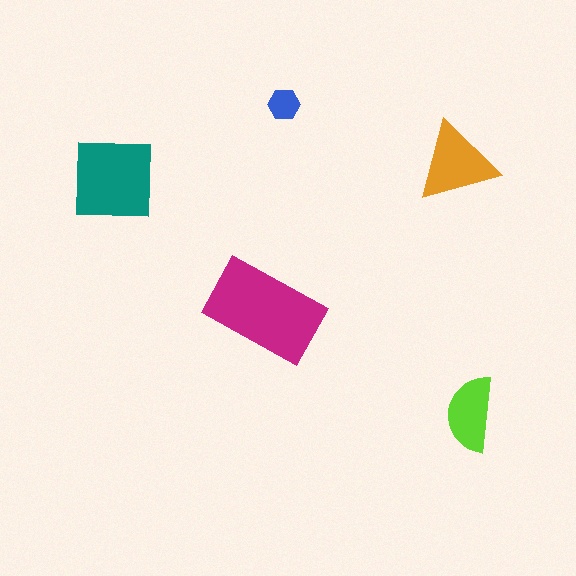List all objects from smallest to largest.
The blue hexagon, the lime semicircle, the orange triangle, the teal square, the magenta rectangle.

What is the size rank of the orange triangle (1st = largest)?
3rd.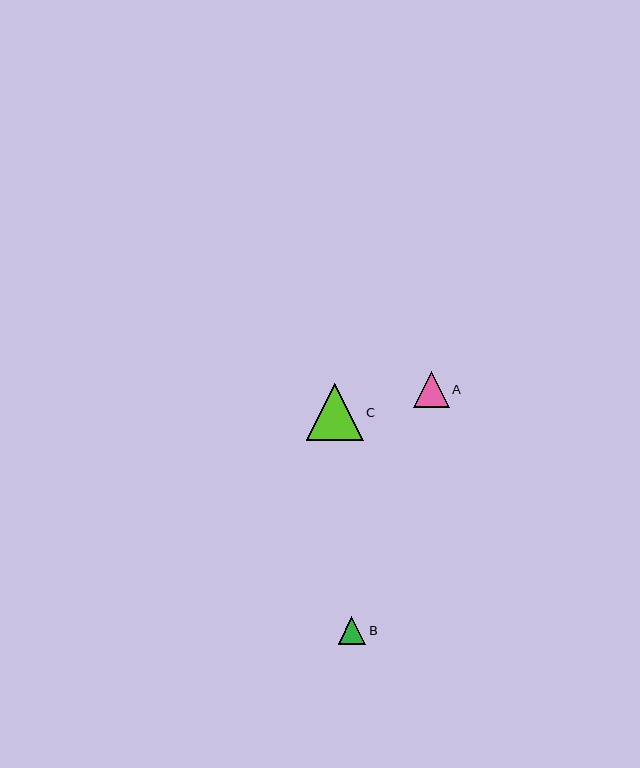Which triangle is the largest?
Triangle C is the largest with a size of approximately 57 pixels.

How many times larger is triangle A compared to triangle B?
Triangle A is approximately 1.3 times the size of triangle B.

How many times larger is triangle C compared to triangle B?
Triangle C is approximately 2.1 times the size of triangle B.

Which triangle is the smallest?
Triangle B is the smallest with a size of approximately 27 pixels.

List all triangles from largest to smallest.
From largest to smallest: C, A, B.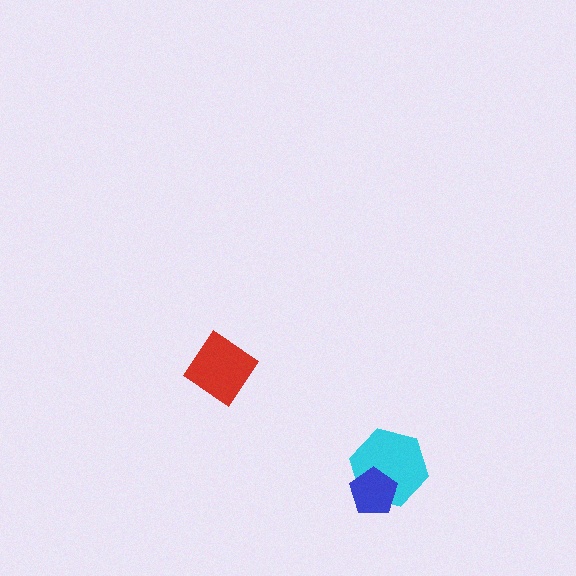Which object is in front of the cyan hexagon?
The blue pentagon is in front of the cyan hexagon.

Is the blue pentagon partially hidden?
No, no other shape covers it.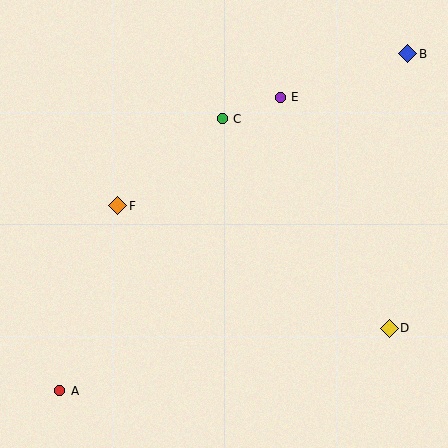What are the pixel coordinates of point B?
Point B is at (408, 54).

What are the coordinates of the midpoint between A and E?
The midpoint between A and E is at (170, 244).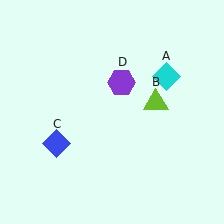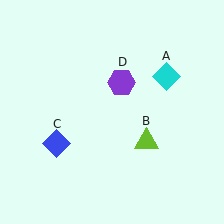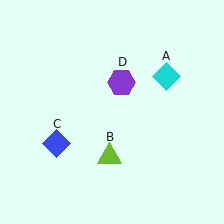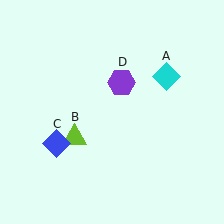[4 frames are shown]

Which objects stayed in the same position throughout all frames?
Cyan diamond (object A) and blue diamond (object C) and purple hexagon (object D) remained stationary.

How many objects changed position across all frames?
1 object changed position: lime triangle (object B).